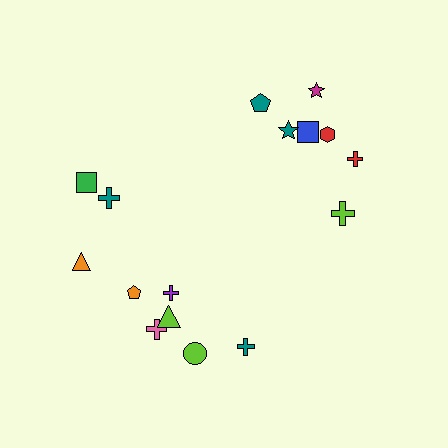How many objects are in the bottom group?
There are 6 objects.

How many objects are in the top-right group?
There are 7 objects.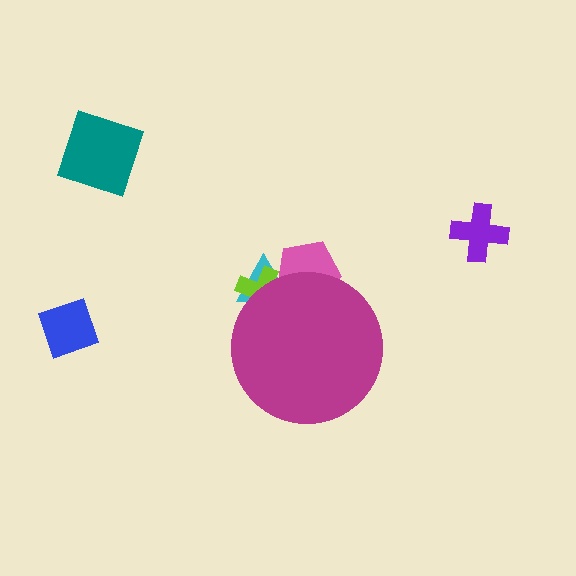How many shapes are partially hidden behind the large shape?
3 shapes are partially hidden.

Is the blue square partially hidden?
No, the blue square is fully visible.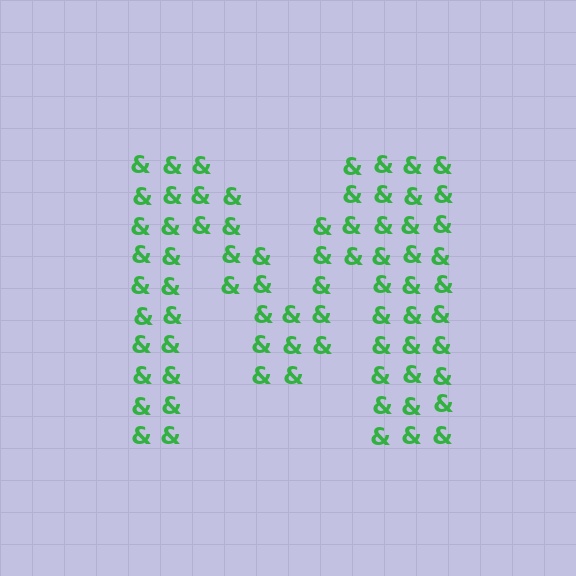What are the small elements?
The small elements are ampersands.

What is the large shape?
The large shape is the letter M.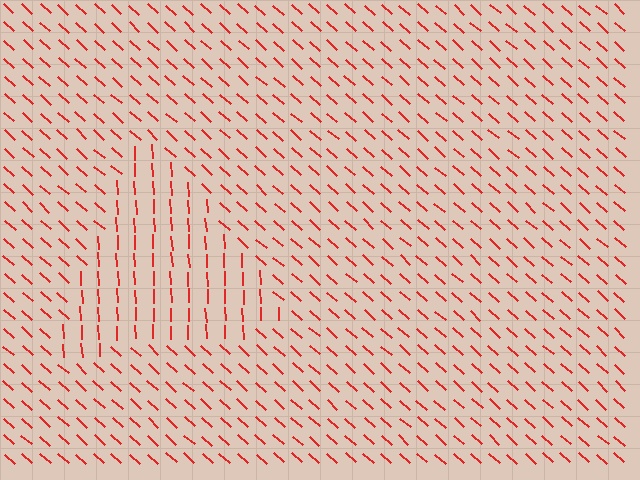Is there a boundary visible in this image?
Yes, there is a texture boundary formed by a change in line orientation.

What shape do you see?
I see a triangle.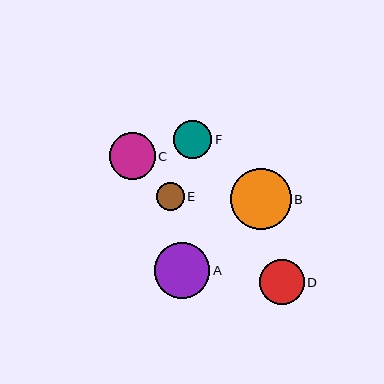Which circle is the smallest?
Circle E is the smallest with a size of approximately 28 pixels.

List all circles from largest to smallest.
From largest to smallest: B, A, C, D, F, E.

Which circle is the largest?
Circle B is the largest with a size of approximately 61 pixels.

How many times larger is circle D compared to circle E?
Circle D is approximately 1.6 times the size of circle E.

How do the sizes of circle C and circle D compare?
Circle C and circle D are approximately the same size.